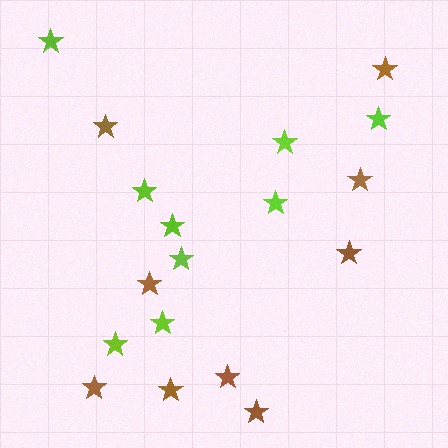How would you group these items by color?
There are 2 groups: one group of lime stars (9) and one group of brown stars (9).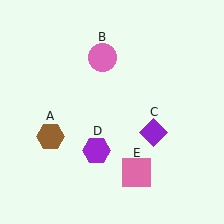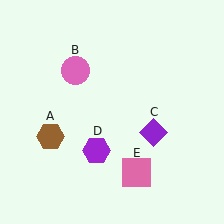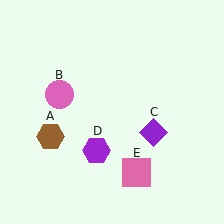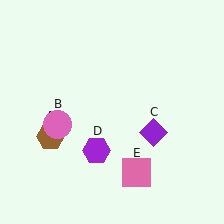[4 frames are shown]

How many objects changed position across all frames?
1 object changed position: pink circle (object B).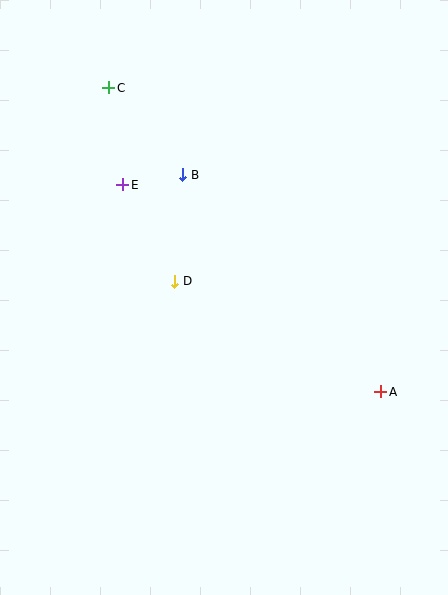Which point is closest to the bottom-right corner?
Point A is closest to the bottom-right corner.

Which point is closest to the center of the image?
Point D at (175, 281) is closest to the center.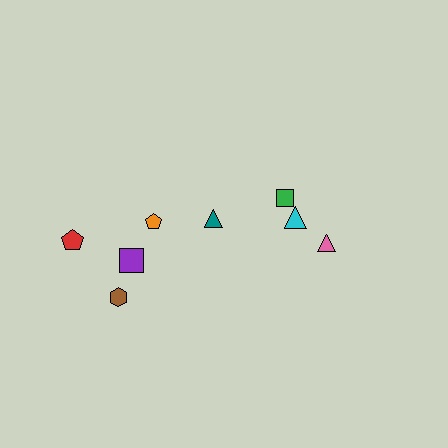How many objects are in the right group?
There are 3 objects.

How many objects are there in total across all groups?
There are 8 objects.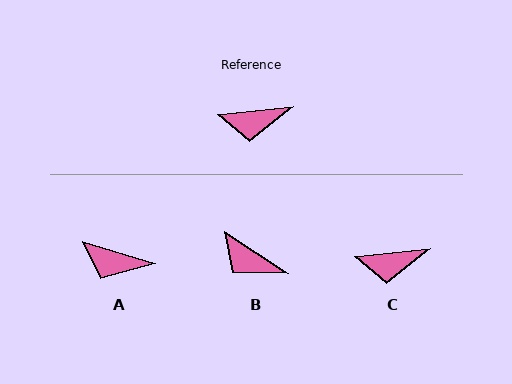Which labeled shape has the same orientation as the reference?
C.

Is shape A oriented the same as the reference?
No, it is off by about 23 degrees.